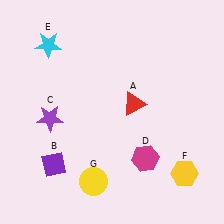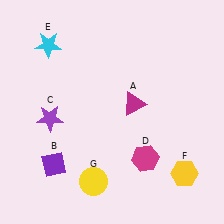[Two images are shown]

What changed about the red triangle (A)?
In Image 1, A is red. In Image 2, it changed to magenta.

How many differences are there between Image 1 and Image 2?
There is 1 difference between the two images.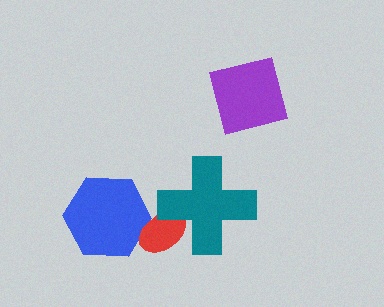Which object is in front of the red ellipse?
The teal cross is in front of the red ellipse.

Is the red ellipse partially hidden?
Yes, it is partially covered by another shape.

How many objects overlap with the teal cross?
1 object overlaps with the teal cross.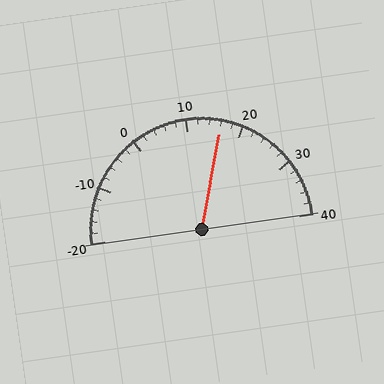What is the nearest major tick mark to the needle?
The nearest major tick mark is 20.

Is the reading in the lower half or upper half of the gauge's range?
The reading is in the upper half of the range (-20 to 40).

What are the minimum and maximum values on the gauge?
The gauge ranges from -20 to 40.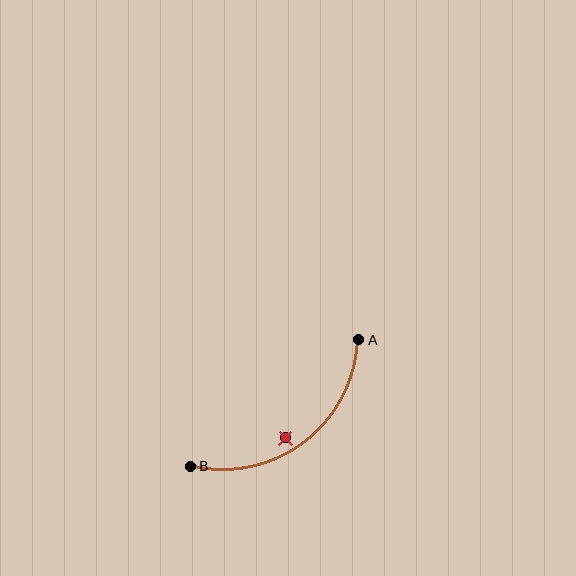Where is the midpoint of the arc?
The arc midpoint is the point on the curve farthest from the straight line joining A and B. It sits below and to the right of that line.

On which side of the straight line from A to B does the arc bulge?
The arc bulges below and to the right of the straight line connecting A and B.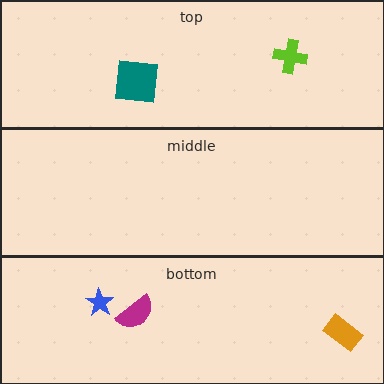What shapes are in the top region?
The lime cross, the teal square.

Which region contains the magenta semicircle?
The bottom region.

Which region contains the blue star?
The bottom region.